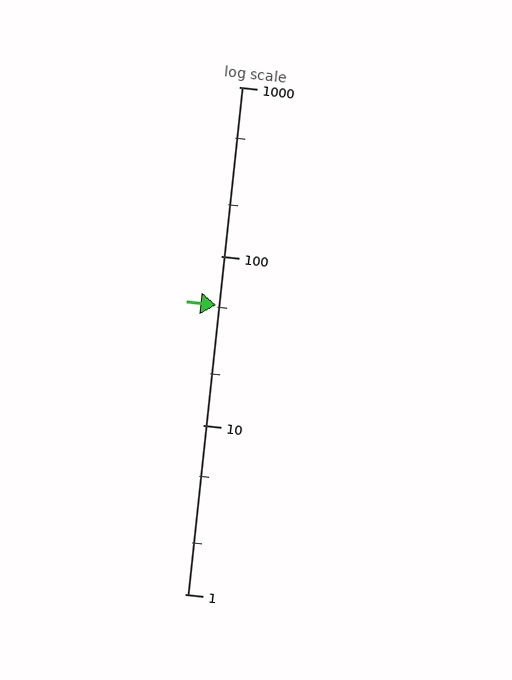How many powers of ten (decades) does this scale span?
The scale spans 3 decades, from 1 to 1000.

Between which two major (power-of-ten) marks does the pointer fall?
The pointer is between 10 and 100.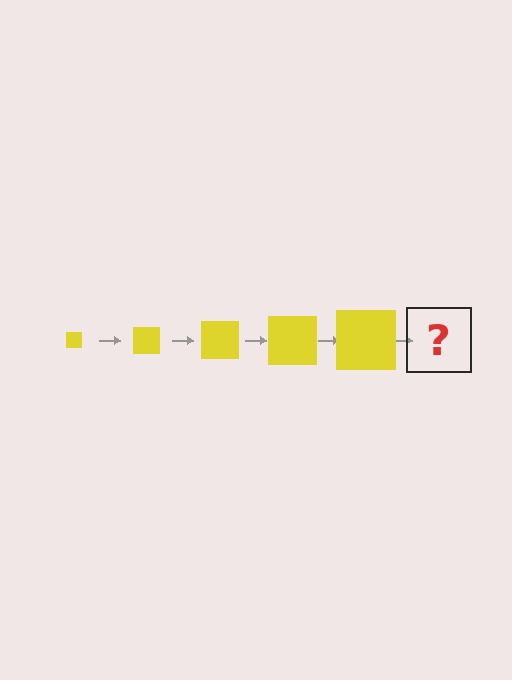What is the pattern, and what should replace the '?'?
The pattern is that the square gets progressively larger each step. The '?' should be a yellow square, larger than the previous one.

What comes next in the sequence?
The next element should be a yellow square, larger than the previous one.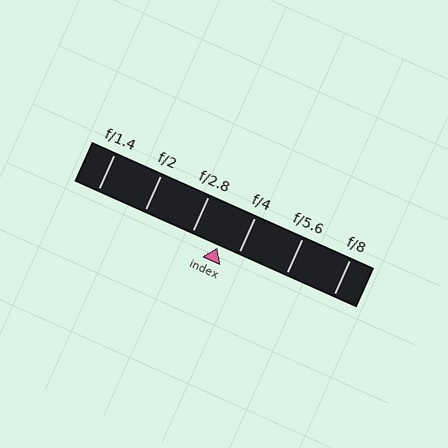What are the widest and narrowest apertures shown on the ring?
The widest aperture shown is f/1.4 and the narrowest is f/8.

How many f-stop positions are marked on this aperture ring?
There are 6 f-stop positions marked.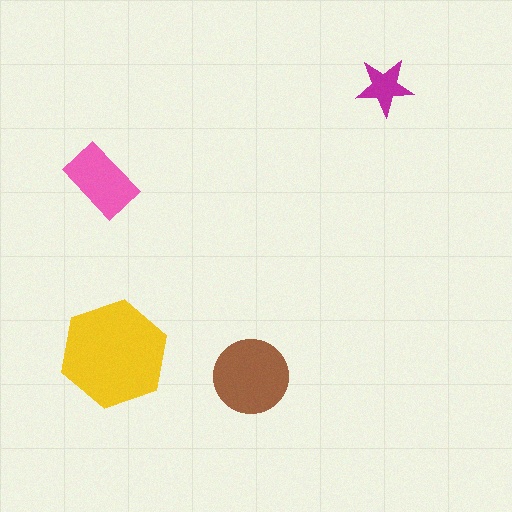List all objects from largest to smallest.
The yellow hexagon, the brown circle, the pink rectangle, the magenta star.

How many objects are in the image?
There are 4 objects in the image.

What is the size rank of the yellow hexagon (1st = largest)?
1st.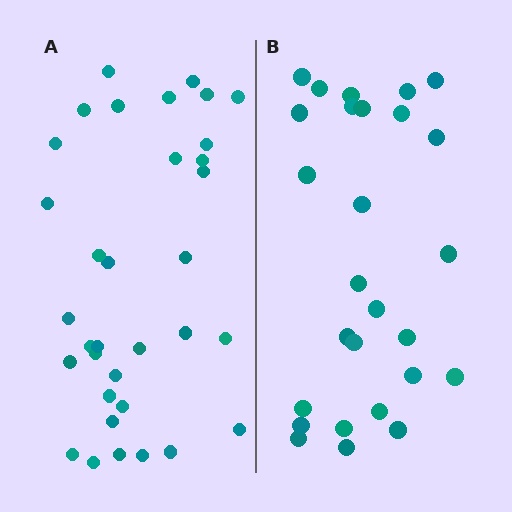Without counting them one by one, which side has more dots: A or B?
Region A (the left region) has more dots.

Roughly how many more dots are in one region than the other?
Region A has roughly 8 or so more dots than region B.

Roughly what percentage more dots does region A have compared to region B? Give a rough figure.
About 25% more.